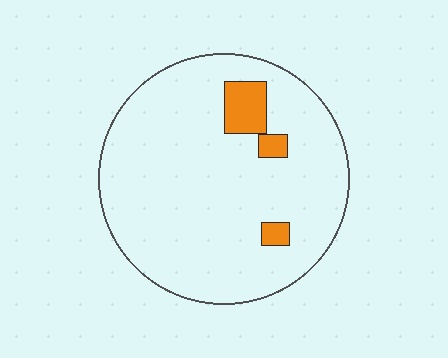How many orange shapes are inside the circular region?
3.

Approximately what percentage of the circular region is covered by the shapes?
Approximately 5%.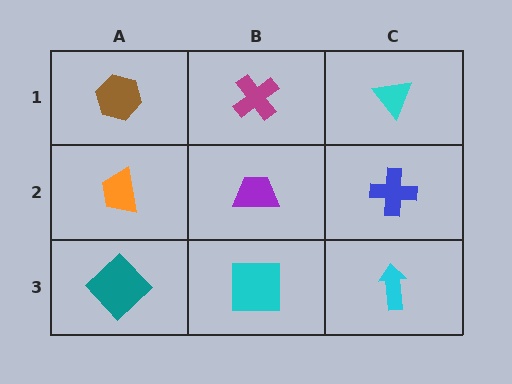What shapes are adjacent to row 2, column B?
A magenta cross (row 1, column B), a cyan square (row 3, column B), an orange trapezoid (row 2, column A), a blue cross (row 2, column C).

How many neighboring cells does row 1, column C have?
2.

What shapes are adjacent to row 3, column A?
An orange trapezoid (row 2, column A), a cyan square (row 3, column B).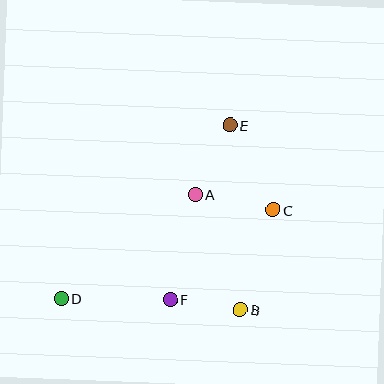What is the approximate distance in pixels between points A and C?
The distance between A and C is approximately 79 pixels.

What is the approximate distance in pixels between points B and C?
The distance between B and C is approximately 105 pixels.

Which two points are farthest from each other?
Points D and E are farthest from each other.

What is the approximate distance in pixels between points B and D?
The distance between B and D is approximately 180 pixels.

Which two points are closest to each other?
Points B and F are closest to each other.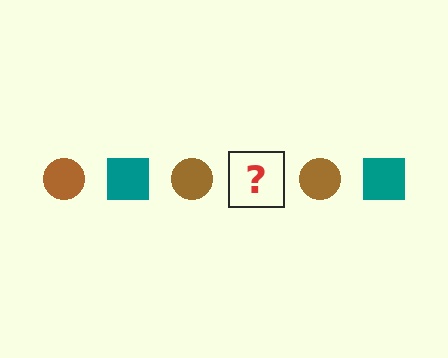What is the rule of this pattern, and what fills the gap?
The rule is that the pattern alternates between brown circle and teal square. The gap should be filled with a teal square.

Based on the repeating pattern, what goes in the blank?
The blank should be a teal square.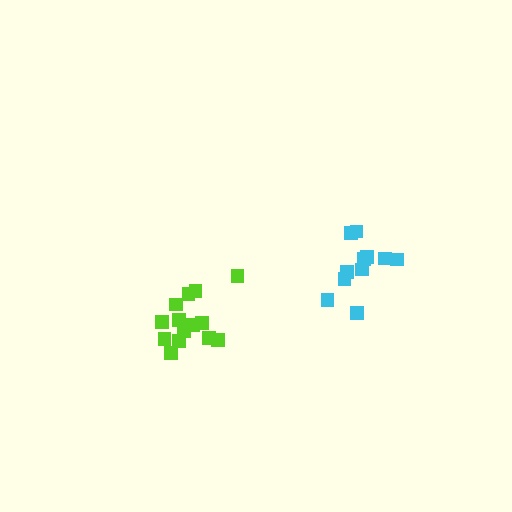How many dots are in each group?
Group 1: 14 dots, Group 2: 11 dots (25 total).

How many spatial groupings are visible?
There are 2 spatial groupings.